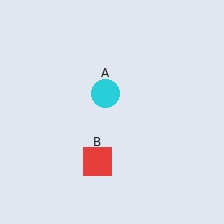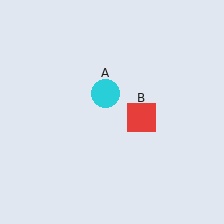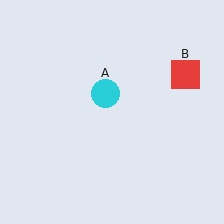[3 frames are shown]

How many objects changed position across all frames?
1 object changed position: red square (object B).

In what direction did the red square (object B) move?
The red square (object B) moved up and to the right.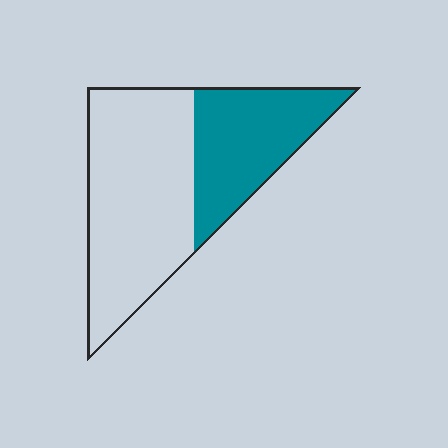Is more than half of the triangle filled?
No.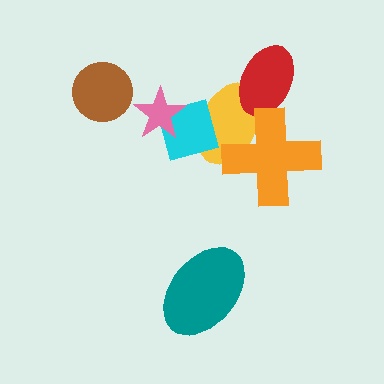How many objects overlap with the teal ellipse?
0 objects overlap with the teal ellipse.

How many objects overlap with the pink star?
1 object overlaps with the pink star.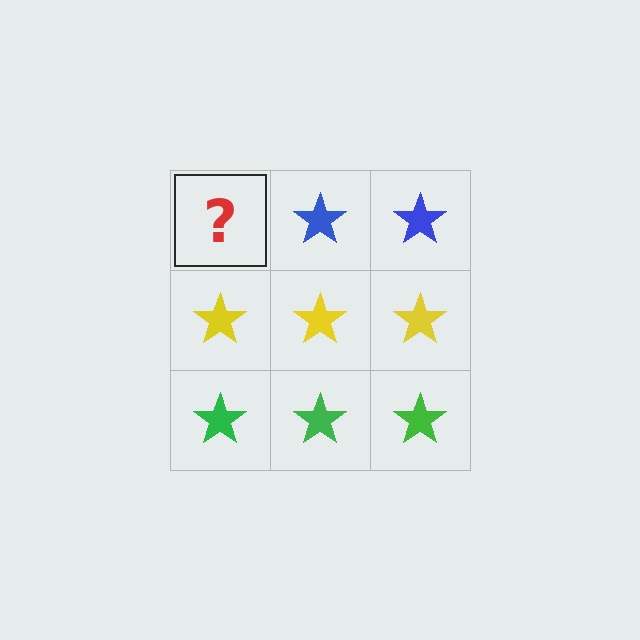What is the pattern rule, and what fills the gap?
The rule is that each row has a consistent color. The gap should be filled with a blue star.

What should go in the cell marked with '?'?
The missing cell should contain a blue star.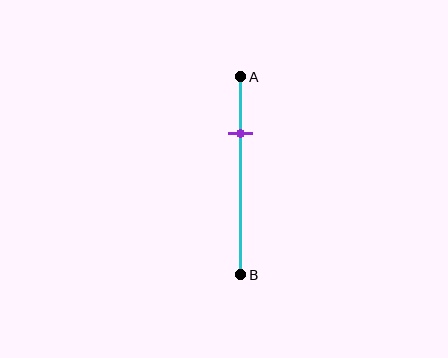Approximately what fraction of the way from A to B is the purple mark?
The purple mark is approximately 30% of the way from A to B.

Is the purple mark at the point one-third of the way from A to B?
No, the mark is at about 30% from A, not at the 33% one-third point.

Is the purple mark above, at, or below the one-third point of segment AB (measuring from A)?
The purple mark is above the one-third point of segment AB.